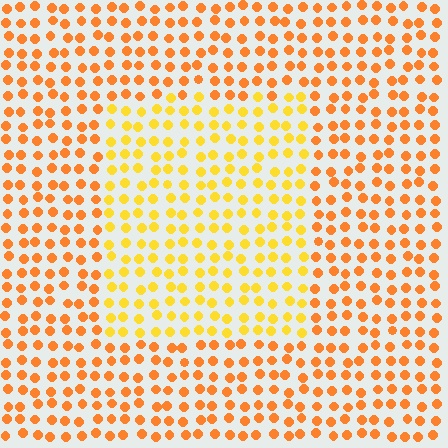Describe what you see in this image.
The image is filled with small orange elements in a uniform arrangement. A rectangle-shaped region is visible where the elements are tinted to a slightly different hue, forming a subtle color boundary.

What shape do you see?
I see a rectangle.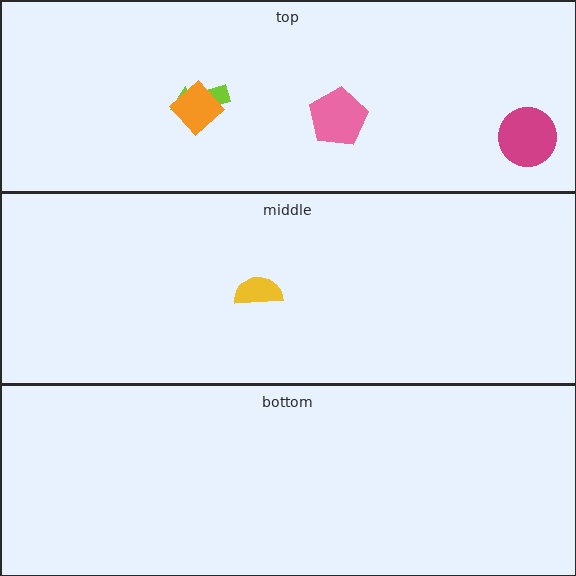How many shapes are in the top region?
4.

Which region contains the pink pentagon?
The top region.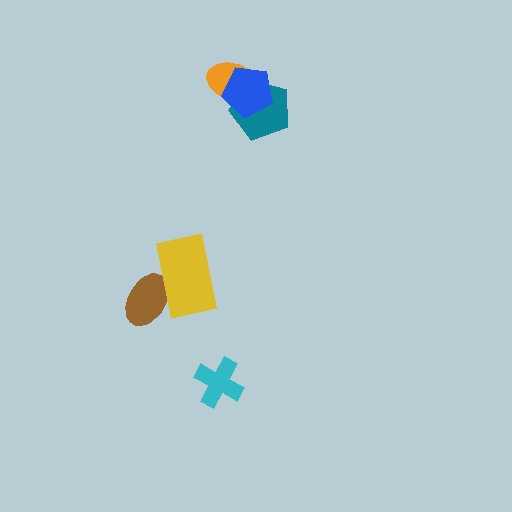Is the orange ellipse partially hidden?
Yes, it is partially covered by another shape.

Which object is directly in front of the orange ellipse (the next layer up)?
The teal pentagon is directly in front of the orange ellipse.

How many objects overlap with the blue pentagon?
2 objects overlap with the blue pentagon.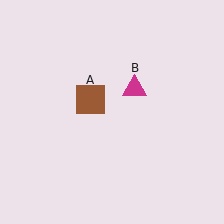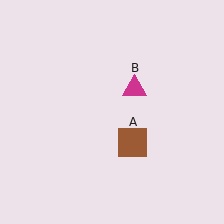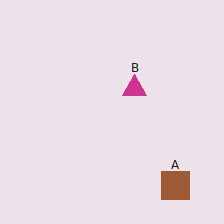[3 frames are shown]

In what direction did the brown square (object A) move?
The brown square (object A) moved down and to the right.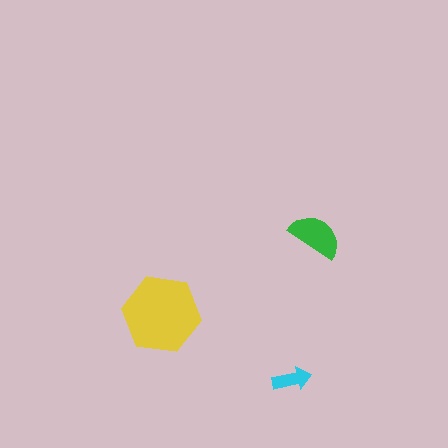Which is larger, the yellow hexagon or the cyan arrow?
The yellow hexagon.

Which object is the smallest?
The cyan arrow.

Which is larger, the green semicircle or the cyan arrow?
The green semicircle.